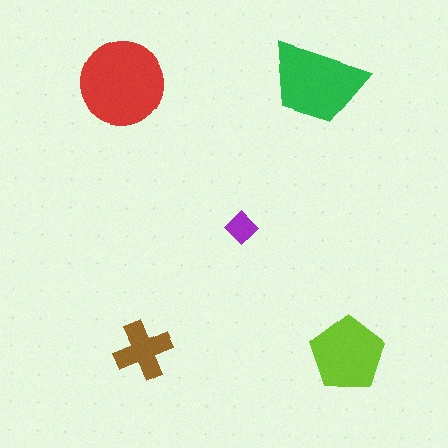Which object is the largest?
The red circle.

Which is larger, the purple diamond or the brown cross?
The brown cross.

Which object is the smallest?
The purple diamond.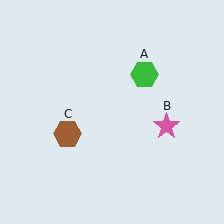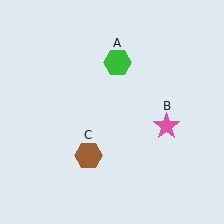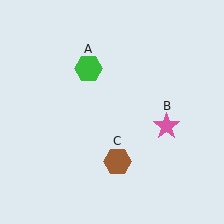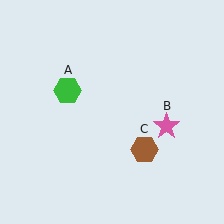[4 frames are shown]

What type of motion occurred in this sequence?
The green hexagon (object A), brown hexagon (object C) rotated counterclockwise around the center of the scene.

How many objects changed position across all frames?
2 objects changed position: green hexagon (object A), brown hexagon (object C).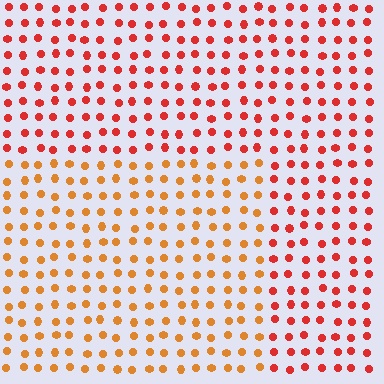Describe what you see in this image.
The image is filled with small red elements in a uniform arrangement. A rectangle-shaped region is visible where the elements are tinted to a slightly different hue, forming a subtle color boundary.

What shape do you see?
I see a rectangle.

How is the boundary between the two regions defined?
The boundary is defined purely by a slight shift in hue (about 31 degrees). Spacing, size, and orientation are identical on both sides.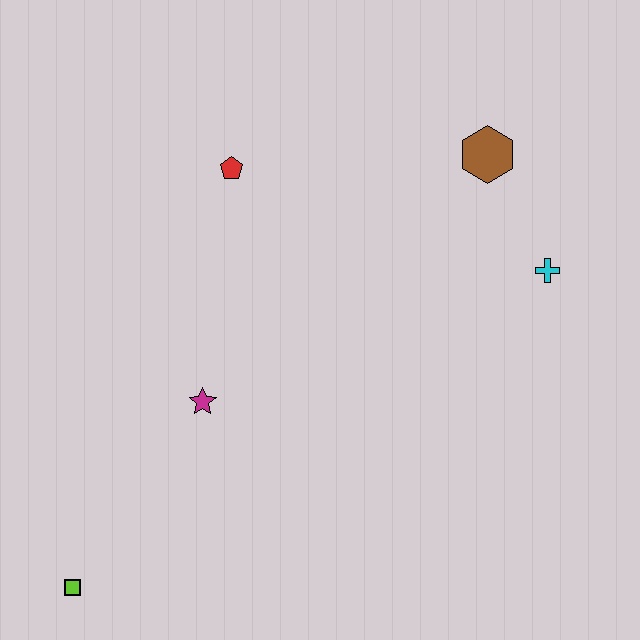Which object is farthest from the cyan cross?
The lime square is farthest from the cyan cross.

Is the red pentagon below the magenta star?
No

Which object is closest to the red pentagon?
The magenta star is closest to the red pentagon.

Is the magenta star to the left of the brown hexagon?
Yes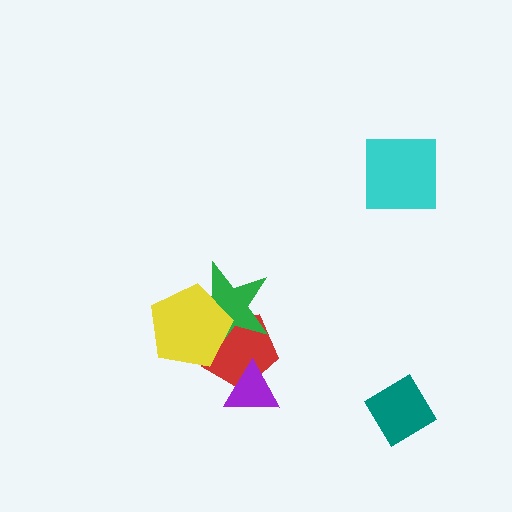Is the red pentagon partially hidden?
Yes, it is partially covered by another shape.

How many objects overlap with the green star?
2 objects overlap with the green star.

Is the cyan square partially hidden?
No, no other shape covers it.